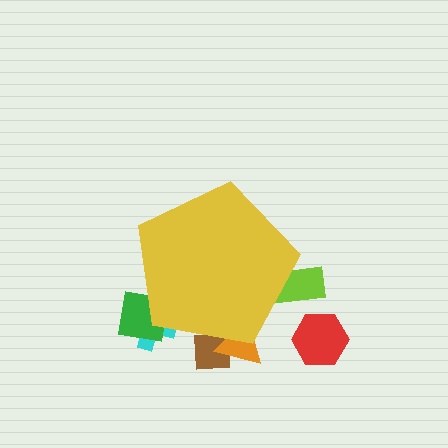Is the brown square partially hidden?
Yes, the brown square is partially hidden behind the yellow pentagon.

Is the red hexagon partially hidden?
No, the red hexagon is fully visible.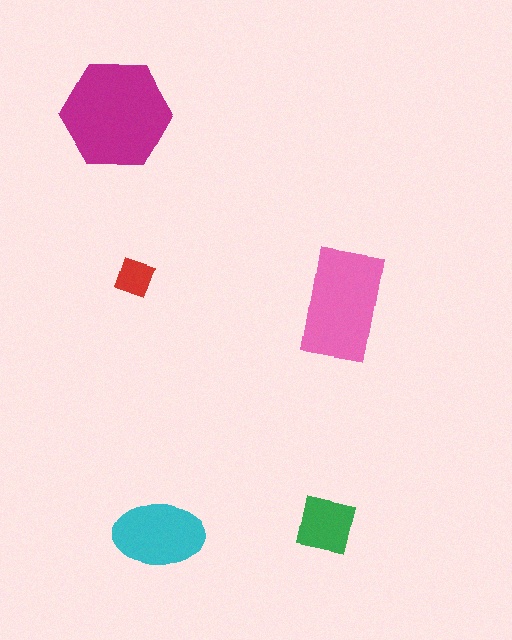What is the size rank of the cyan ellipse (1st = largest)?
3rd.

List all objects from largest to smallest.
The magenta hexagon, the pink rectangle, the cyan ellipse, the green square, the red diamond.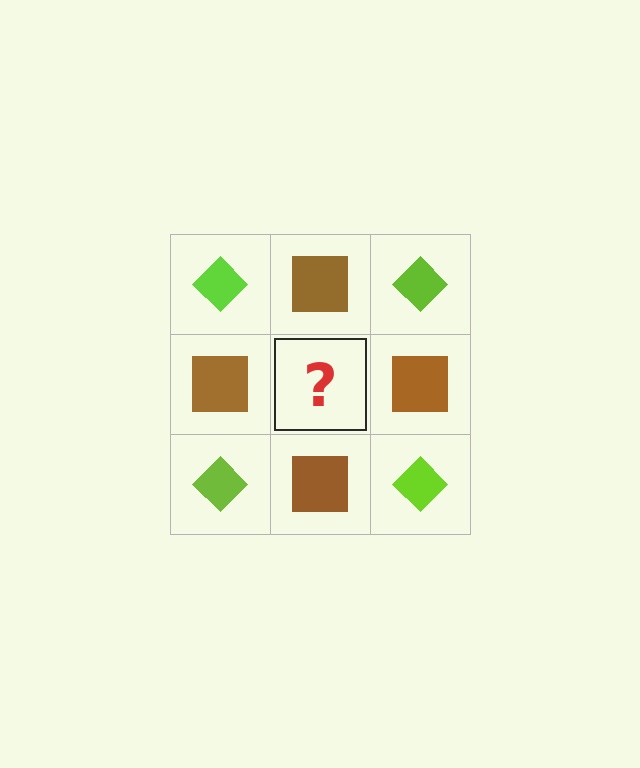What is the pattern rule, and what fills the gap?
The rule is that it alternates lime diamond and brown square in a checkerboard pattern. The gap should be filled with a lime diamond.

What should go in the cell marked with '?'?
The missing cell should contain a lime diamond.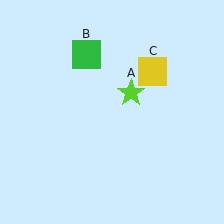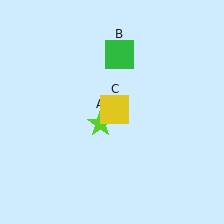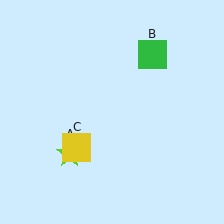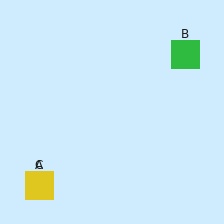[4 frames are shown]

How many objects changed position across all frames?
3 objects changed position: lime star (object A), green square (object B), yellow square (object C).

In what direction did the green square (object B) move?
The green square (object B) moved right.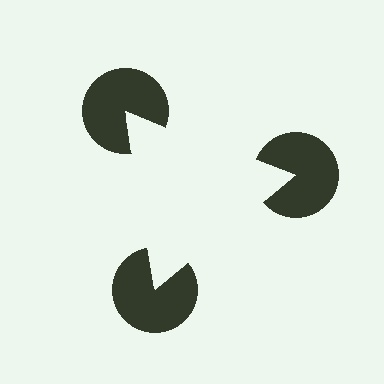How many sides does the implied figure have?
3 sides.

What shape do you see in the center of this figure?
An illusory triangle — its edges are inferred from the aligned wedge cuts in the pac-man discs, not physically drawn.